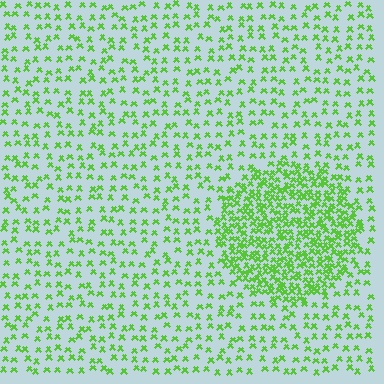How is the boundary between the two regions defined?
The boundary is defined by a change in element density (approximately 2.5x ratio). All elements are the same color, size, and shape.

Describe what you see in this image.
The image contains small lime elements arranged at two different densities. A circle-shaped region is visible where the elements are more densely packed than the surrounding area.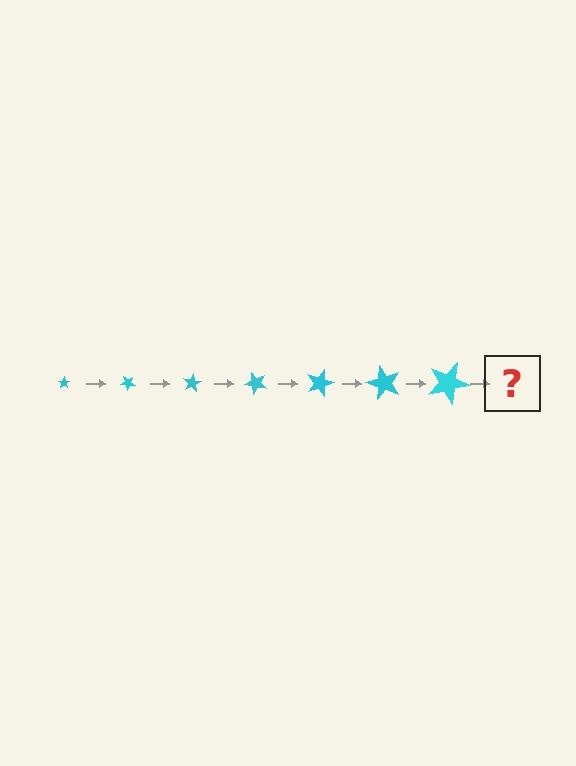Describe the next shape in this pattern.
It should be a star, larger than the previous one and rotated 280 degrees from the start.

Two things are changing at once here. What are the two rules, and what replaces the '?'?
The two rules are that the star grows larger each step and it rotates 40 degrees each step. The '?' should be a star, larger than the previous one and rotated 280 degrees from the start.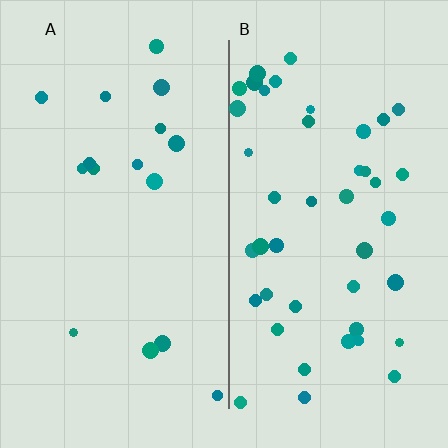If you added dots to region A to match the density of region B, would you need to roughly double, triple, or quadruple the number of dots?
Approximately triple.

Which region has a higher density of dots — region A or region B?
B (the right).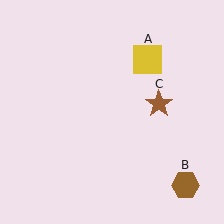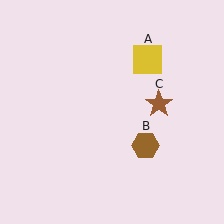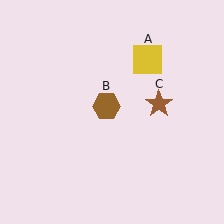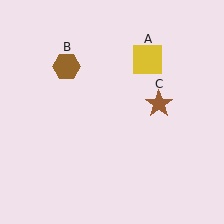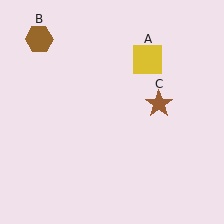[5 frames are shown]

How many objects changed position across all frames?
1 object changed position: brown hexagon (object B).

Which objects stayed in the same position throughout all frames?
Yellow square (object A) and brown star (object C) remained stationary.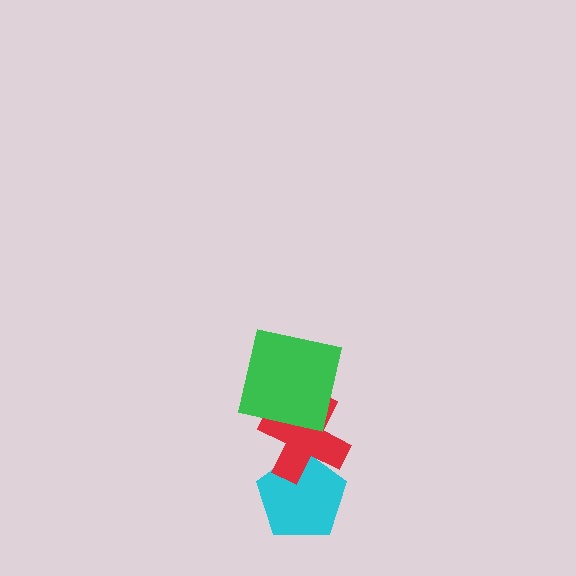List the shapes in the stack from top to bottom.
From top to bottom: the green square, the red cross, the cyan pentagon.